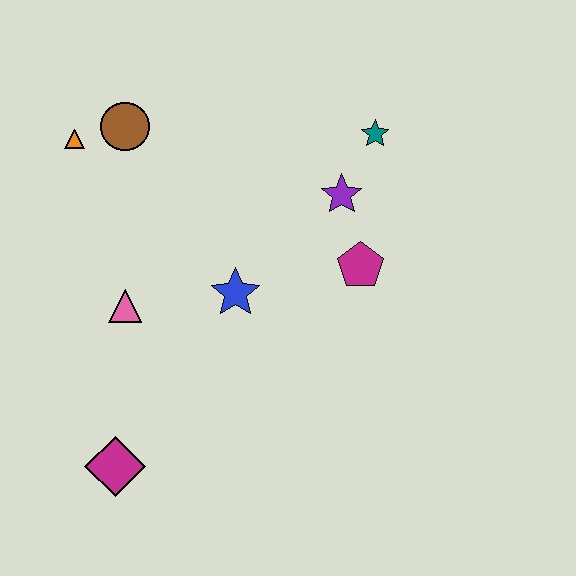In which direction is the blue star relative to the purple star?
The blue star is to the left of the purple star.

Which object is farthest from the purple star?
The magenta diamond is farthest from the purple star.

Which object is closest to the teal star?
The purple star is closest to the teal star.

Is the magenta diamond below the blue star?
Yes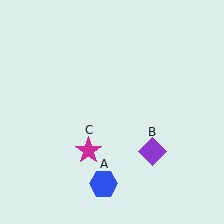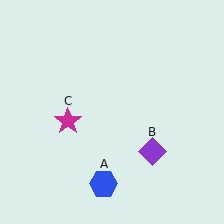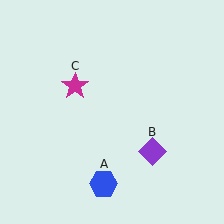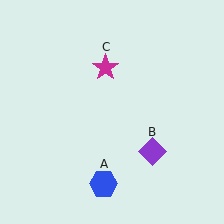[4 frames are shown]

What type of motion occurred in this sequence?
The magenta star (object C) rotated clockwise around the center of the scene.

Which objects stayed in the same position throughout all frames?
Blue hexagon (object A) and purple diamond (object B) remained stationary.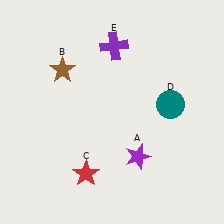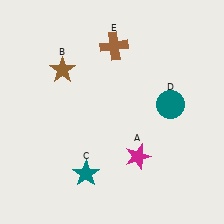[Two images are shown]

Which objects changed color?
A changed from purple to magenta. C changed from red to teal. E changed from purple to brown.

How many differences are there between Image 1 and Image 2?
There are 3 differences between the two images.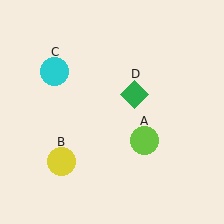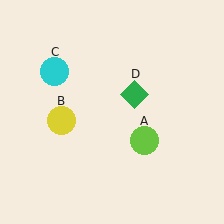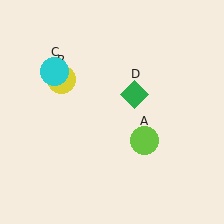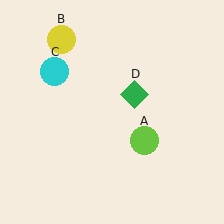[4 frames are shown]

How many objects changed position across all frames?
1 object changed position: yellow circle (object B).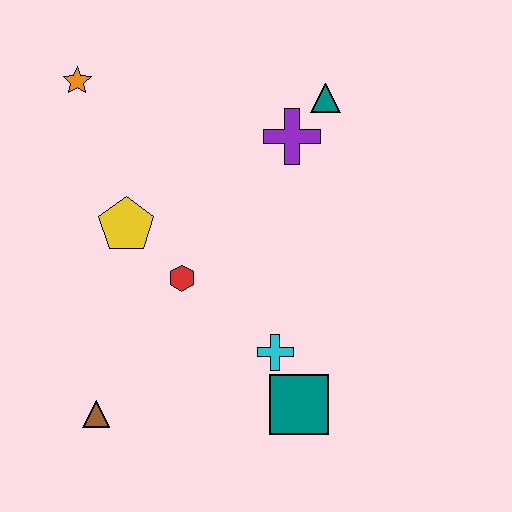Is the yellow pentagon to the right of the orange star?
Yes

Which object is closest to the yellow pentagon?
The red hexagon is closest to the yellow pentagon.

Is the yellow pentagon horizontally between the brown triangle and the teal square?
Yes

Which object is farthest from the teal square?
The orange star is farthest from the teal square.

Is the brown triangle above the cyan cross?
No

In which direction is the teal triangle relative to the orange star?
The teal triangle is to the right of the orange star.